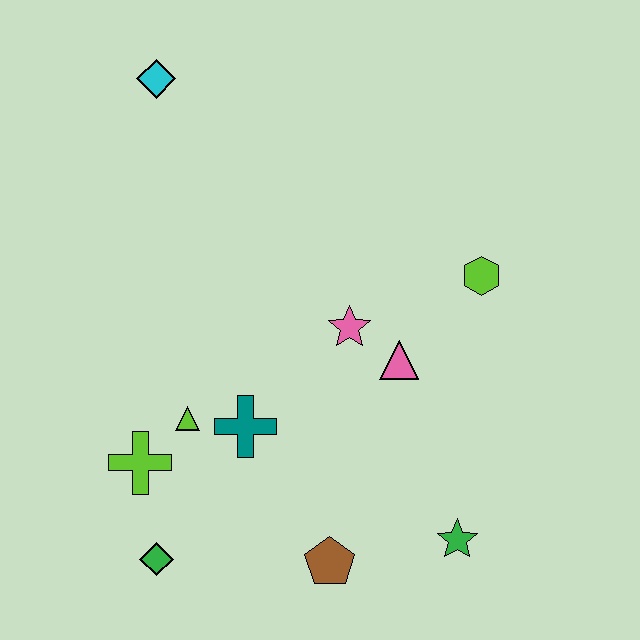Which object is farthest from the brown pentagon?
The cyan diamond is farthest from the brown pentagon.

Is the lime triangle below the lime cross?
No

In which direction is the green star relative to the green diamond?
The green star is to the right of the green diamond.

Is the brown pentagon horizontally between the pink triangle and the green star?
No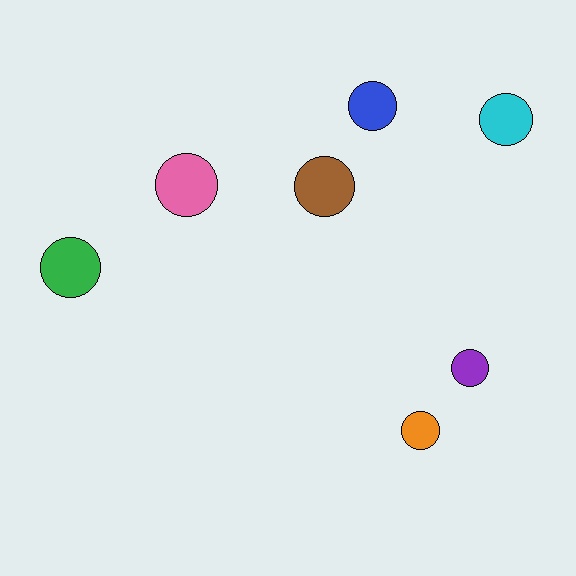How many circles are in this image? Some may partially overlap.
There are 7 circles.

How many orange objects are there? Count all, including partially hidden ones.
There is 1 orange object.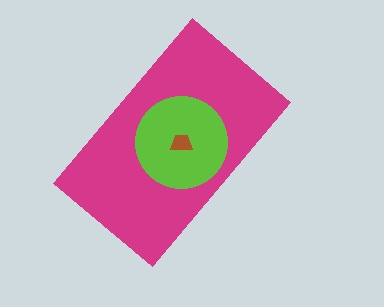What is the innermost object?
The brown trapezoid.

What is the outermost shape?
The magenta rectangle.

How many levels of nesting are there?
3.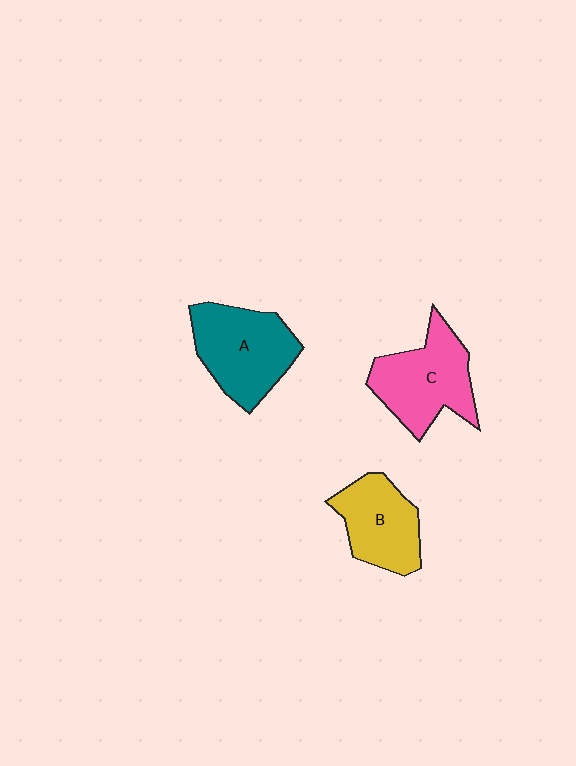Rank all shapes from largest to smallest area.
From largest to smallest: A (teal), C (pink), B (yellow).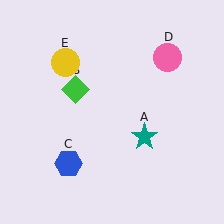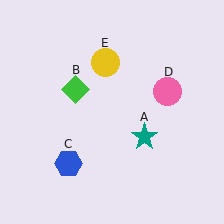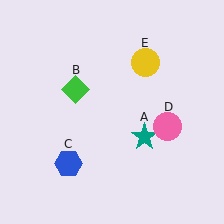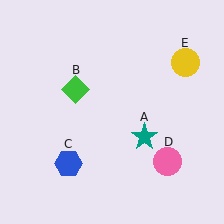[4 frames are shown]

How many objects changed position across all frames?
2 objects changed position: pink circle (object D), yellow circle (object E).